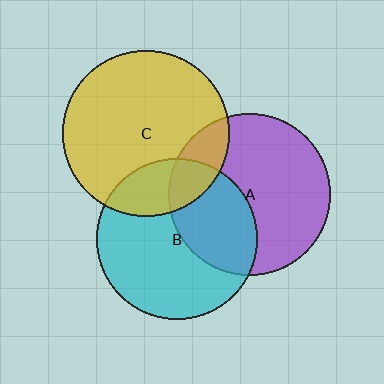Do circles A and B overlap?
Yes.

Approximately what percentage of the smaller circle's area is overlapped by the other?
Approximately 35%.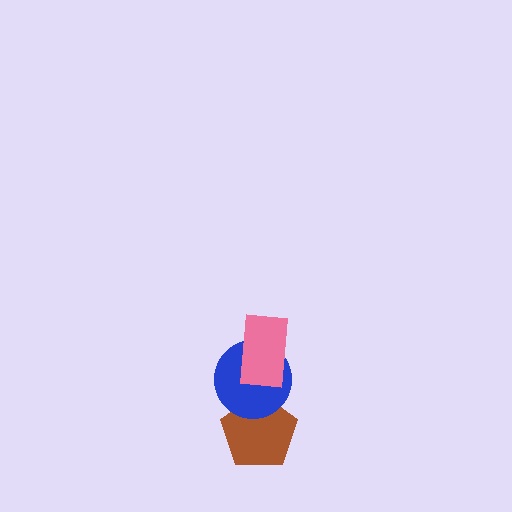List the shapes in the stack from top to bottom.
From top to bottom: the pink rectangle, the blue circle, the brown pentagon.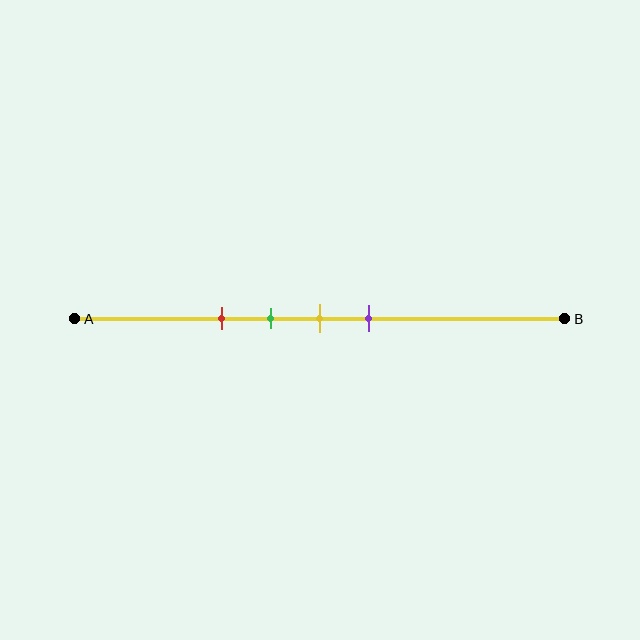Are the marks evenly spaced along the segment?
Yes, the marks are approximately evenly spaced.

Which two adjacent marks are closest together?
The green and yellow marks are the closest adjacent pair.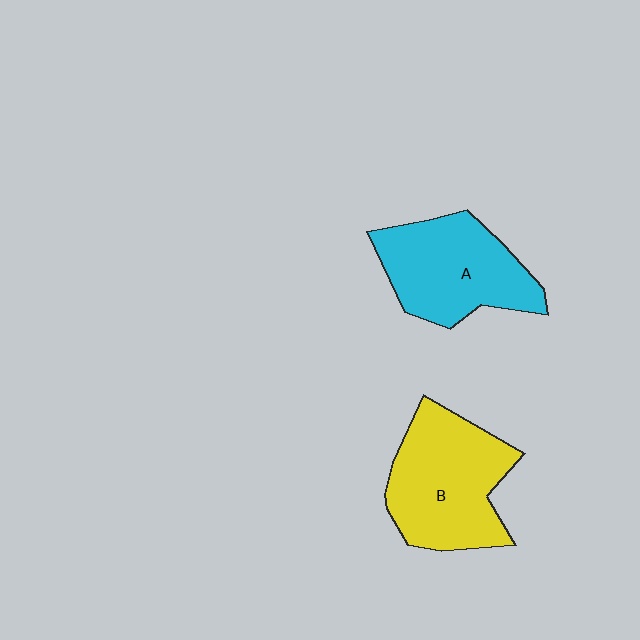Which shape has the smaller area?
Shape A (cyan).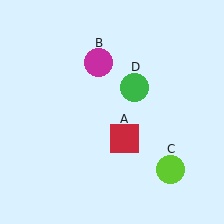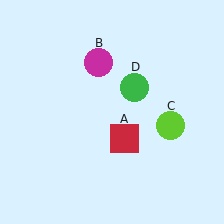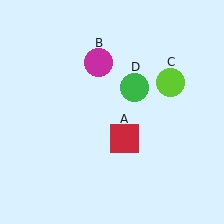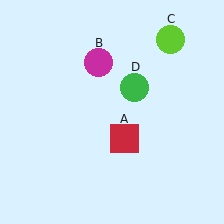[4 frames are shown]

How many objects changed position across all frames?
1 object changed position: lime circle (object C).